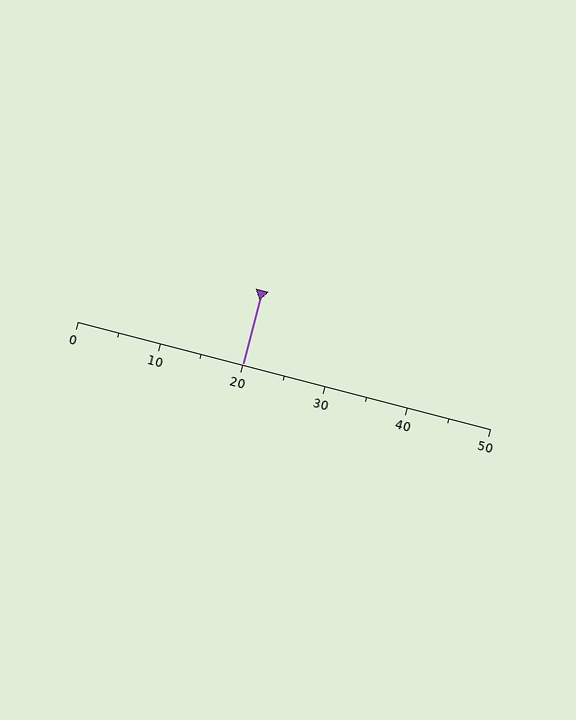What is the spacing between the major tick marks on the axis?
The major ticks are spaced 10 apart.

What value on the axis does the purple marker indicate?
The marker indicates approximately 20.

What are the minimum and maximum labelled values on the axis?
The axis runs from 0 to 50.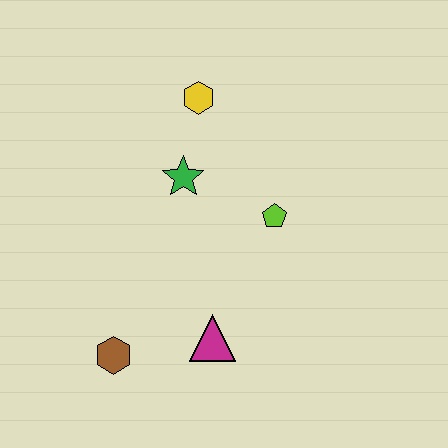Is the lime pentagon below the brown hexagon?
No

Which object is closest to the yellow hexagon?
The green star is closest to the yellow hexagon.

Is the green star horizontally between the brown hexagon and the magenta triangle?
Yes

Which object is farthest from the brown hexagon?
The yellow hexagon is farthest from the brown hexagon.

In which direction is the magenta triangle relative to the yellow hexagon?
The magenta triangle is below the yellow hexagon.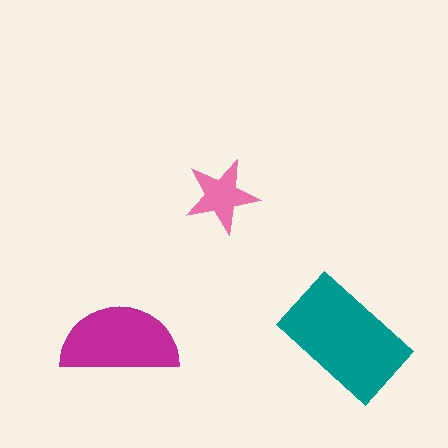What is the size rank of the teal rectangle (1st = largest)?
1st.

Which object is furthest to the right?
The teal rectangle is rightmost.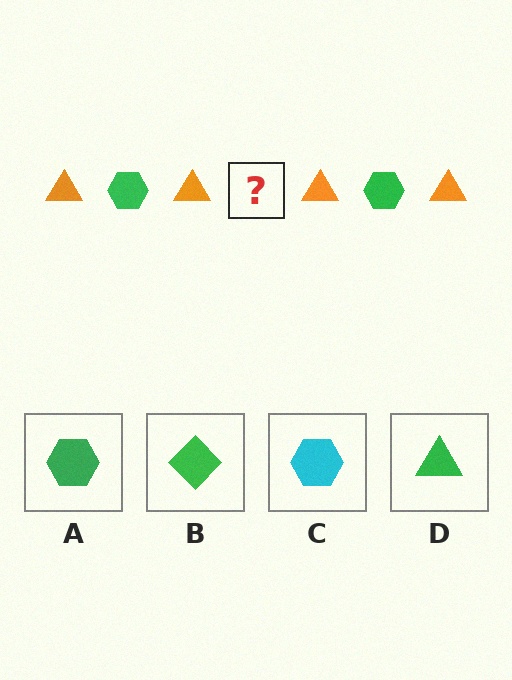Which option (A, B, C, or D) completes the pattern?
A.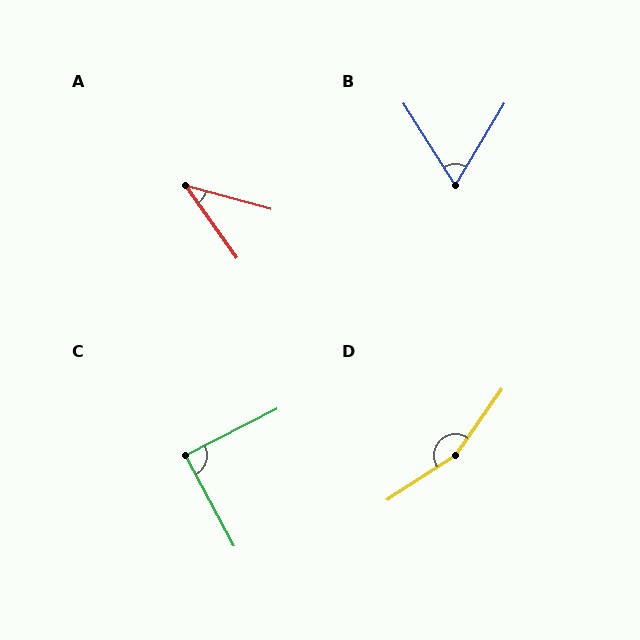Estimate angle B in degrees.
Approximately 63 degrees.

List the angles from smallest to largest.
A (39°), B (63°), C (88°), D (158°).